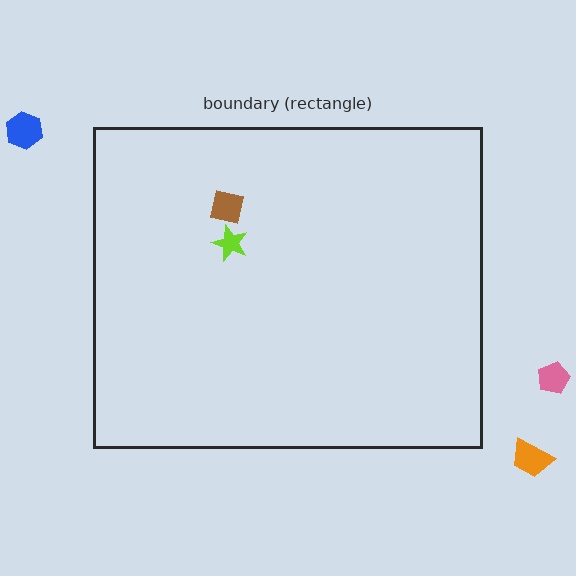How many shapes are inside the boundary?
2 inside, 3 outside.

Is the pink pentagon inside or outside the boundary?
Outside.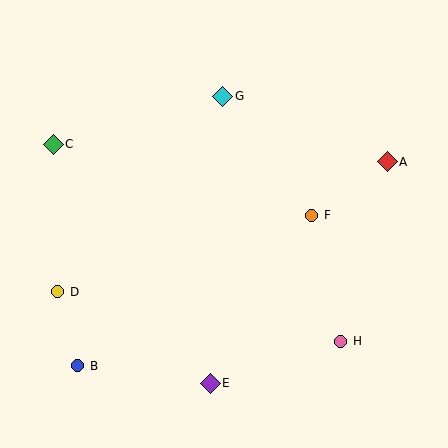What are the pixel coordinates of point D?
Point D is at (58, 292).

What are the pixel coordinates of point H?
Point H is at (341, 341).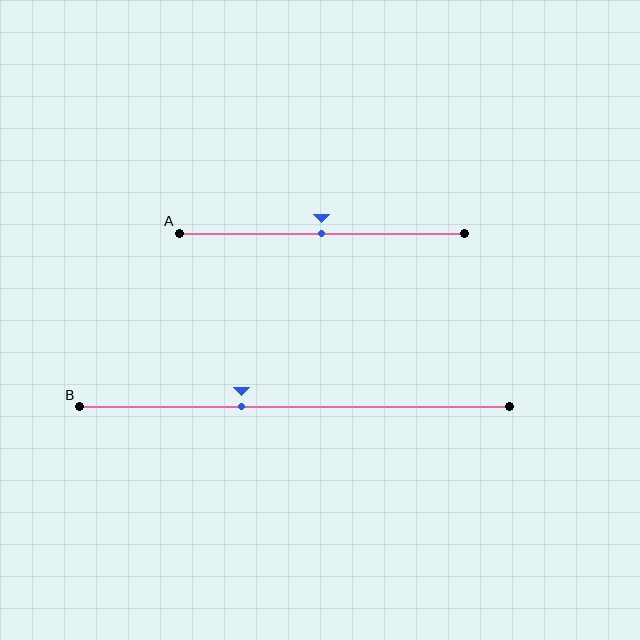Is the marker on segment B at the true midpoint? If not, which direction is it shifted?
No, the marker on segment B is shifted to the left by about 12% of the segment length.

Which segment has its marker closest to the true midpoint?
Segment A has its marker closest to the true midpoint.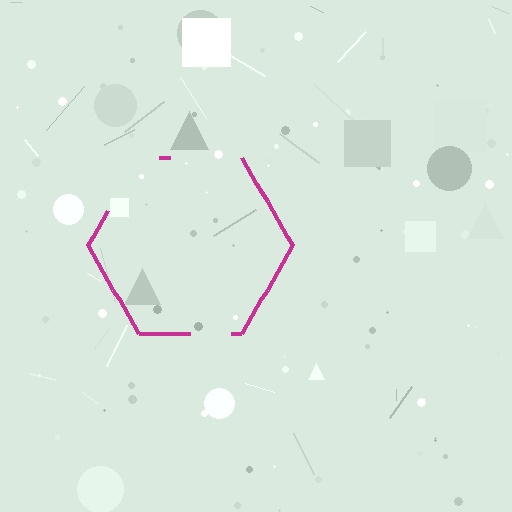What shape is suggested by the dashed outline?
The dashed outline suggests a hexagon.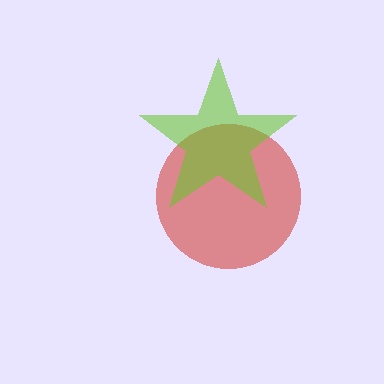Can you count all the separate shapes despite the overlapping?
Yes, there are 2 separate shapes.